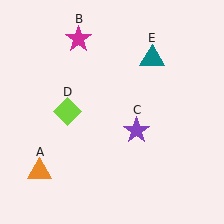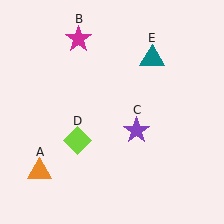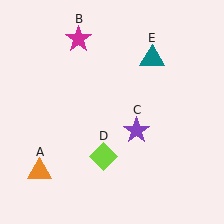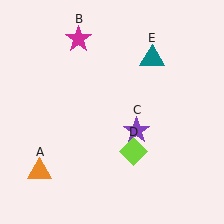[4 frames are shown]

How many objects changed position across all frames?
1 object changed position: lime diamond (object D).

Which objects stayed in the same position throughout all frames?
Orange triangle (object A) and magenta star (object B) and purple star (object C) and teal triangle (object E) remained stationary.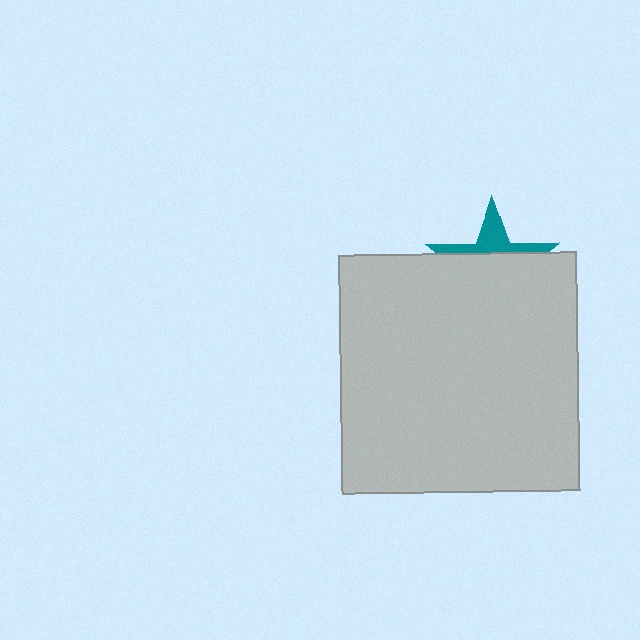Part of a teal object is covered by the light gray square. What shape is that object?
It is a star.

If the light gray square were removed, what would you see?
You would see the complete teal star.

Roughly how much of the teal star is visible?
A small part of it is visible (roughly 34%).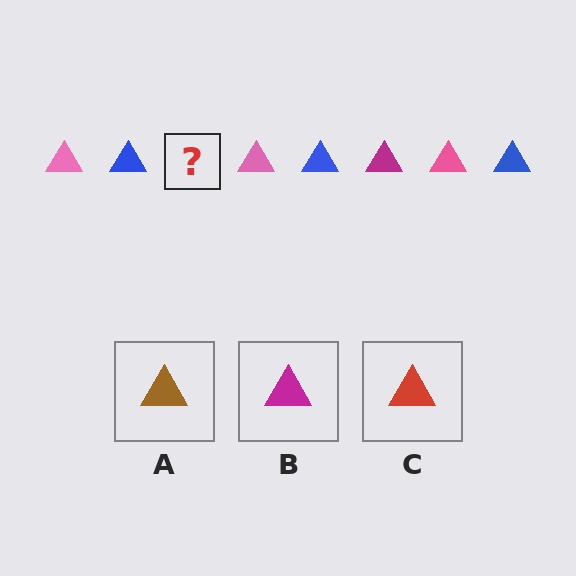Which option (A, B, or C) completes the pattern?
B.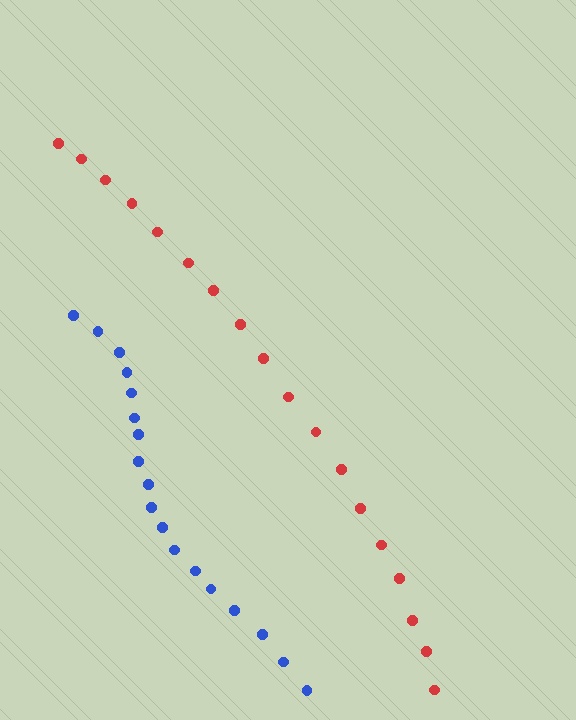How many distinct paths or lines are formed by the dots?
There are 2 distinct paths.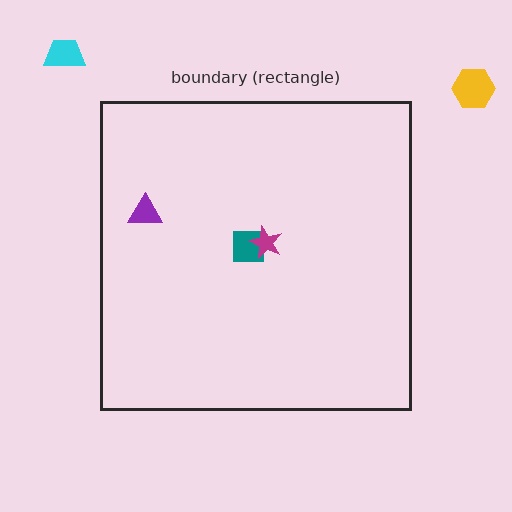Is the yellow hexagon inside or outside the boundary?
Outside.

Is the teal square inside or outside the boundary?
Inside.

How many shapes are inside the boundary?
3 inside, 2 outside.